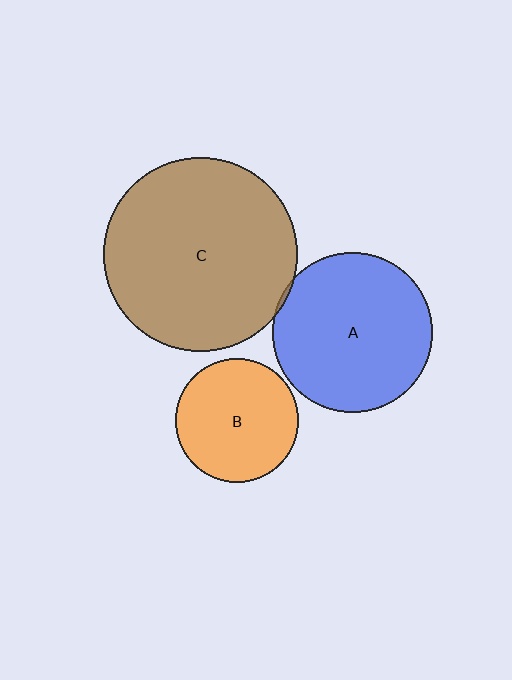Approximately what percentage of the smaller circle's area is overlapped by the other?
Approximately 5%.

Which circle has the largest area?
Circle C (brown).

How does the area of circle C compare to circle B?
Approximately 2.4 times.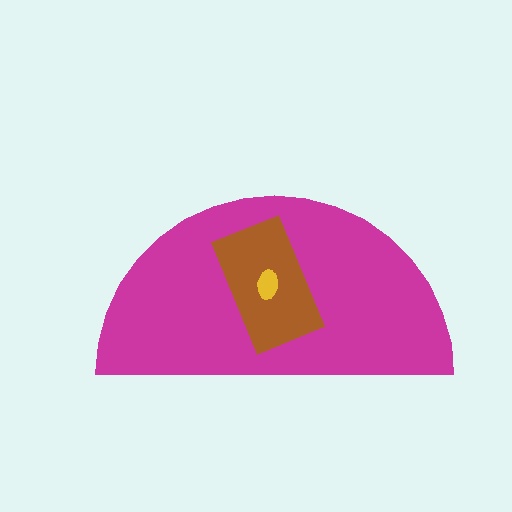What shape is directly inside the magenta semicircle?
The brown rectangle.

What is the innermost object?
The yellow ellipse.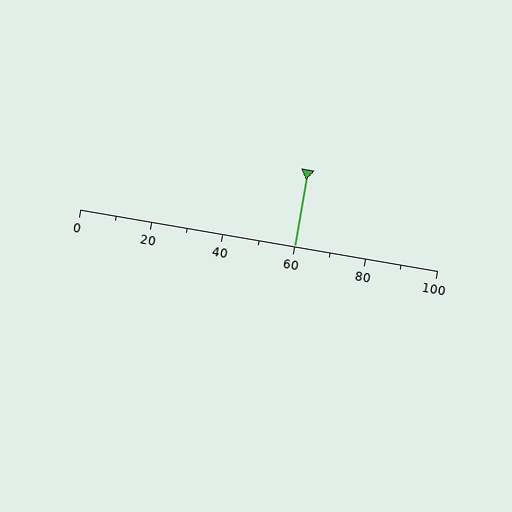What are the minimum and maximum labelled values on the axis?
The axis runs from 0 to 100.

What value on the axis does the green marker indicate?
The marker indicates approximately 60.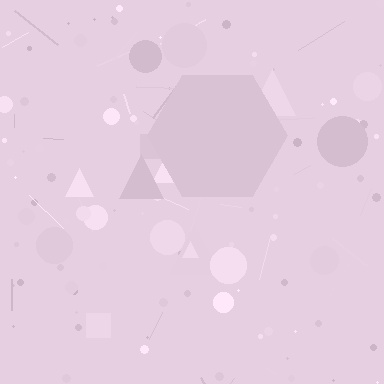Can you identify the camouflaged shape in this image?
The camouflaged shape is a hexagon.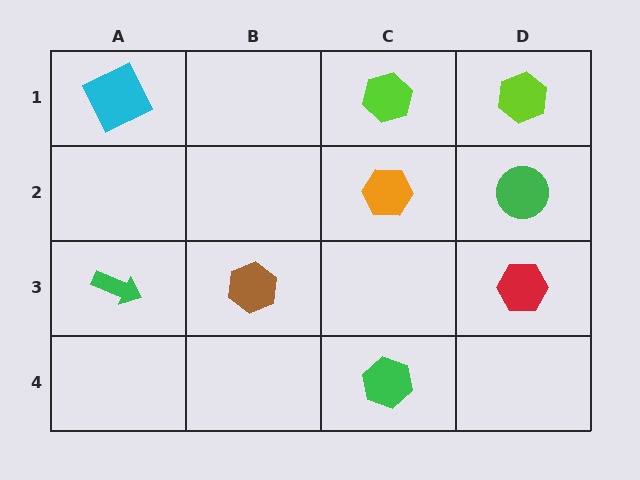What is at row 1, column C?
A lime hexagon.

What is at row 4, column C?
A green hexagon.